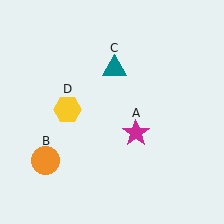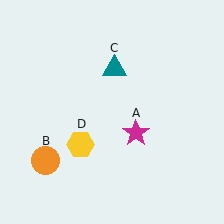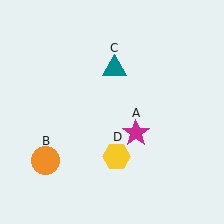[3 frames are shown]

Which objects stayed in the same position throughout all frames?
Magenta star (object A) and orange circle (object B) and teal triangle (object C) remained stationary.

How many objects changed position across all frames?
1 object changed position: yellow hexagon (object D).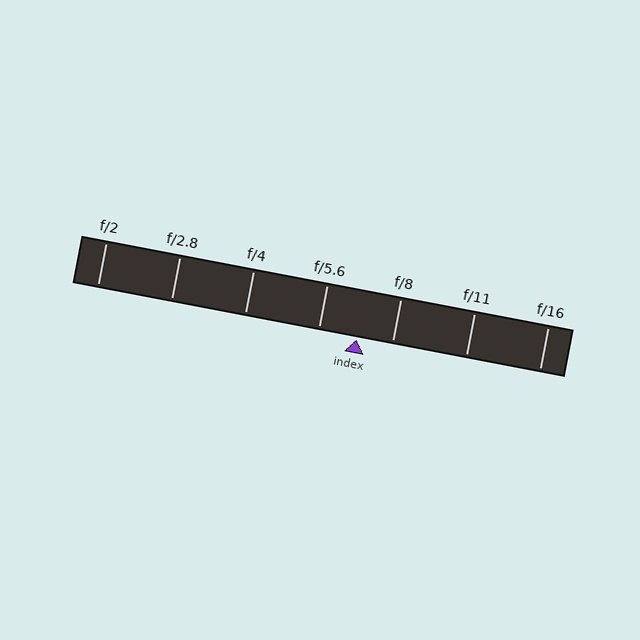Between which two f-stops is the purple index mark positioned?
The index mark is between f/5.6 and f/8.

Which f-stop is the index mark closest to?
The index mark is closest to f/8.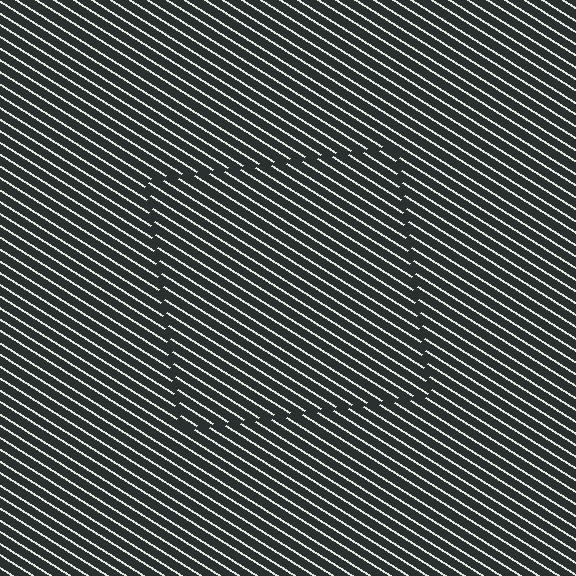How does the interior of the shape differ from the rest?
The interior of the shape contains the same grating, shifted by half a period — the contour is defined by the phase discontinuity where line-ends from the inner and outer gratings abut.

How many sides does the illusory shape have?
4 sides — the line-ends trace a square.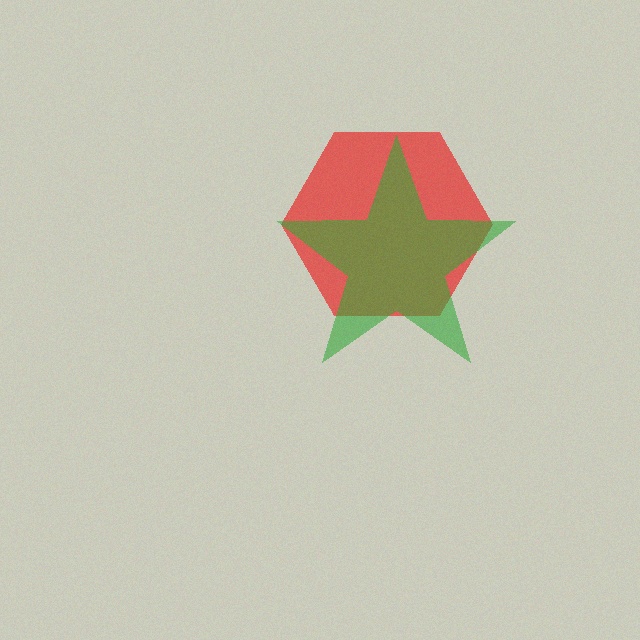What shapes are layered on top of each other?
The layered shapes are: a red hexagon, a green star.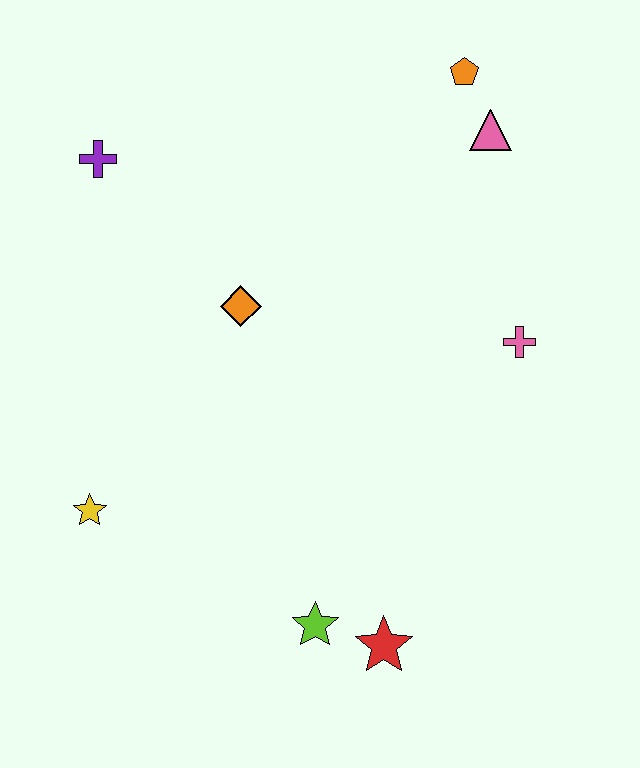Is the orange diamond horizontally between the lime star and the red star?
No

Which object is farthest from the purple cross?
The red star is farthest from the purple cross.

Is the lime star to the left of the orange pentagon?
Yes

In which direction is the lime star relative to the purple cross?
The lime star is below the purple cross.